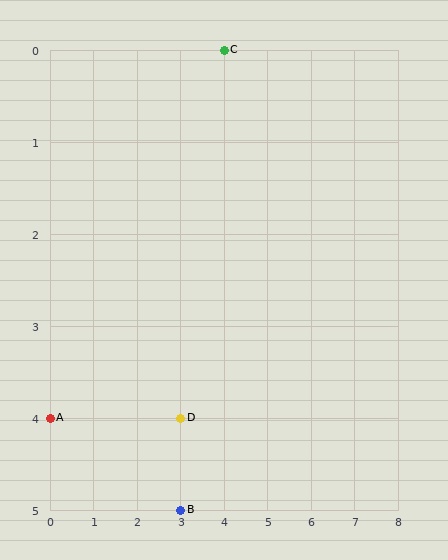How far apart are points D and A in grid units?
Points D and A are 3 columns apart.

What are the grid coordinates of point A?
Point A is at grid coordinates (0, 4).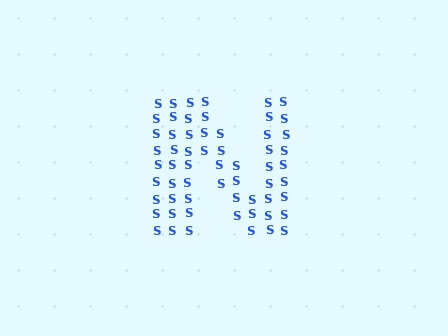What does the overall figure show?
The overall figure shows the letter N.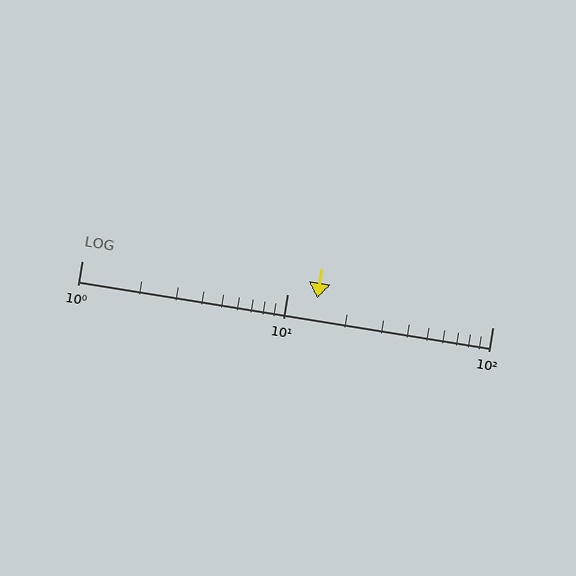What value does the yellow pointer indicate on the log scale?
The pointer indicates approximately 14.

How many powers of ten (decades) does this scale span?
The scale spans 2 decades, from 1 to 100.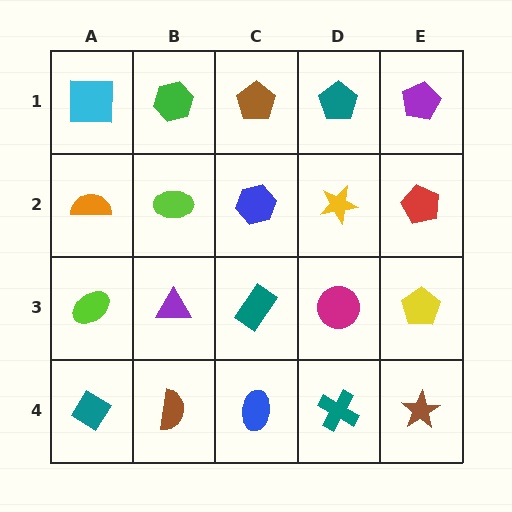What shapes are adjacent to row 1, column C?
A blue hexagon (row 2, column C), a green hexagon (row 1, column B), a teal pentagon (row 1, column D).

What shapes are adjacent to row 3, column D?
A yellow star (row 2, column D), a teal cross (row 4, column D), a teal rectangle (row 3, column C), a yellow pentagon (row 3, column E).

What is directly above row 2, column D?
A teal pentagon.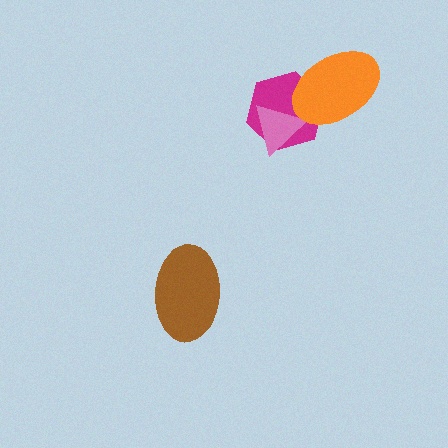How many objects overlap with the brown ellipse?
0 objects overlap with the brown ellipse.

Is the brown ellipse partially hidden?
No, no other shape covers it.